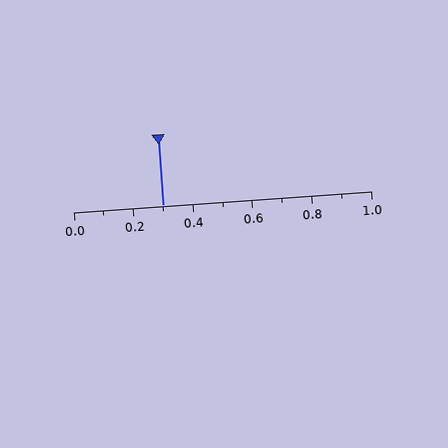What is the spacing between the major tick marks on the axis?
The major ticks are spaced 0.2 apart.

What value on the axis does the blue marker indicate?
The marker indicates approximately 0.3.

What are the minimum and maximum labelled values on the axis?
The axis runs from 0.0 to 1.0.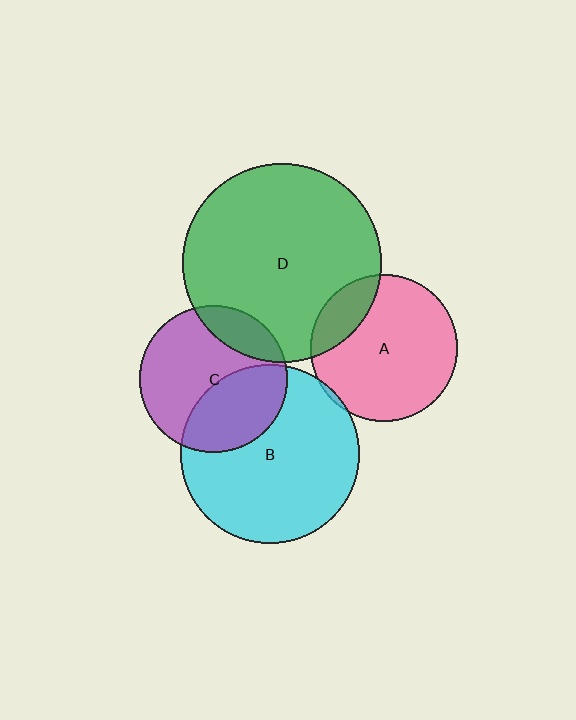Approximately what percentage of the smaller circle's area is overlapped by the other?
Approximately 40%.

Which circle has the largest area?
Circle D (green).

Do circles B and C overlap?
Yes.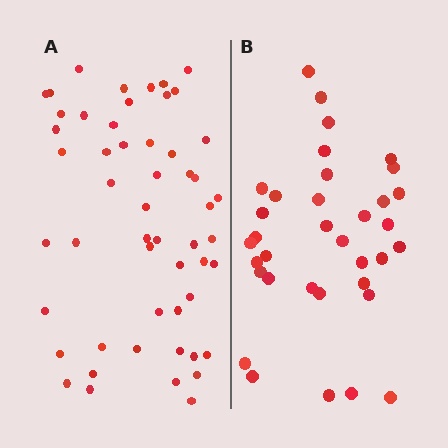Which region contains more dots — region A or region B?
Region A (the left region) has more dots.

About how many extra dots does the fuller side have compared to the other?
Region A has approximately 20 more dots than region B.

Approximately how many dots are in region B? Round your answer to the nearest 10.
About 40 dots. (The exact count is 35, which rounds to 40.)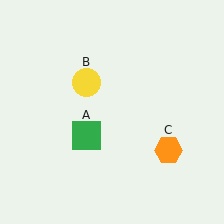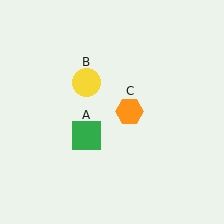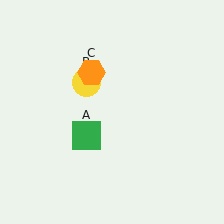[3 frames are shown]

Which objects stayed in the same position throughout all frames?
Green square (object A) and yellow circle (object B) remained stationary.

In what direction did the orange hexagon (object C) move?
The orange hexagon (object C) moved up and to the left.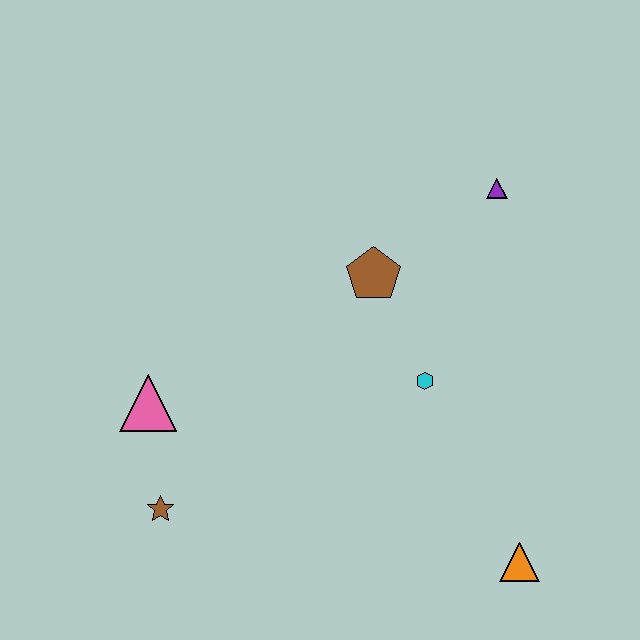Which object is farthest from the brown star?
The purple triangle is farthest from the brown star.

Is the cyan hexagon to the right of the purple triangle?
No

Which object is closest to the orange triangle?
The cyan hexagon is closest to the orange triangle.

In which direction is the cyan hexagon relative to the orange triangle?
The cyan hexagon is above the orange triangle.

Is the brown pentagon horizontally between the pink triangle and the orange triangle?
Yes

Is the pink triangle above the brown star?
Yes